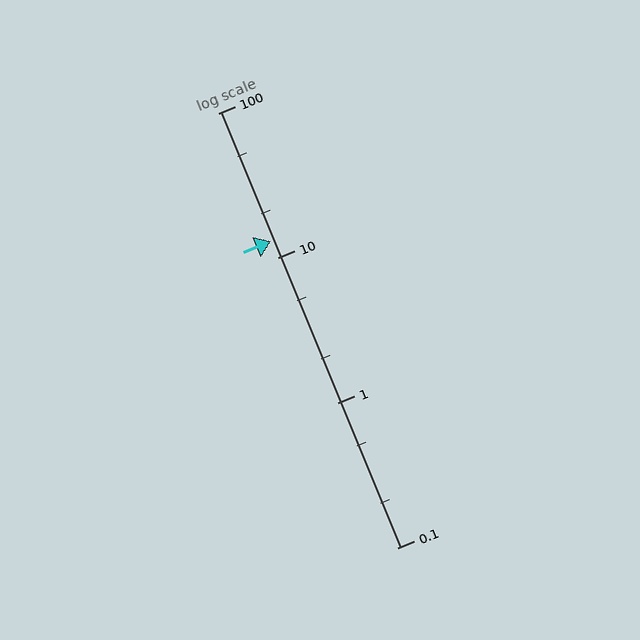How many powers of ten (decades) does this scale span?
The scale spans 3 decades, from 0.1 to 100.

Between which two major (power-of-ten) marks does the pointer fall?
The pointer is between 10 and 100.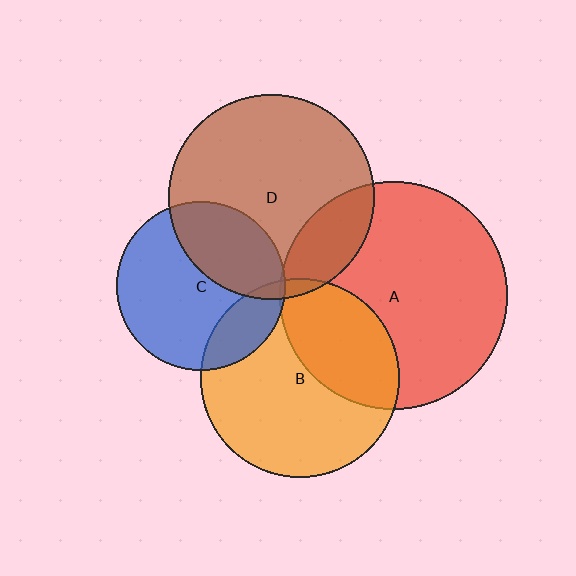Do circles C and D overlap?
Yes.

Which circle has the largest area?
Circle A (red).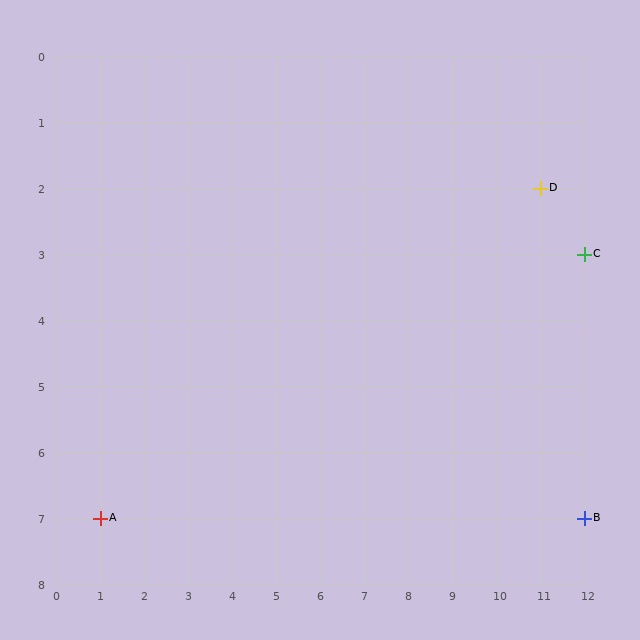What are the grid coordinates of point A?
Point A is at grid coordinates (1, 7).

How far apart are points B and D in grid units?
Points B and D are 1 column and 5 rows apart (about 5.1 grid units diagonally).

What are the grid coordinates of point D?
Point D is at grid coordinates (11, 2).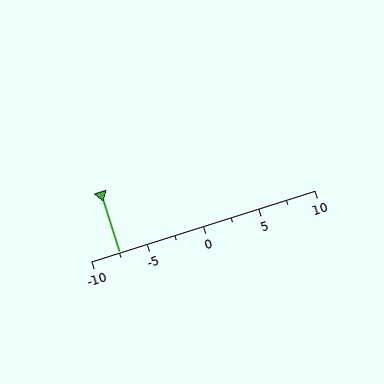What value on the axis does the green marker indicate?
The marker indicates approximately -7.5.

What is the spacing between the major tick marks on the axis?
The major ticks are spaced 5 apart.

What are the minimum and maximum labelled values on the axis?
The axis runs from -10 to 10.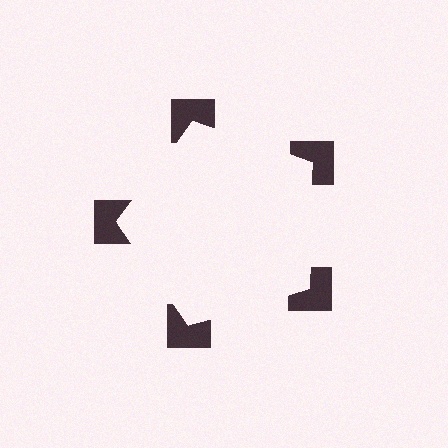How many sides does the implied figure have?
5 sides.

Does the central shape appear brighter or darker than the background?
It typically appears slightly brighter than the background, even though no actual brightness change is drawn.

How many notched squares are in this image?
There are 5 — one at each vertex of the illusory pentagon.